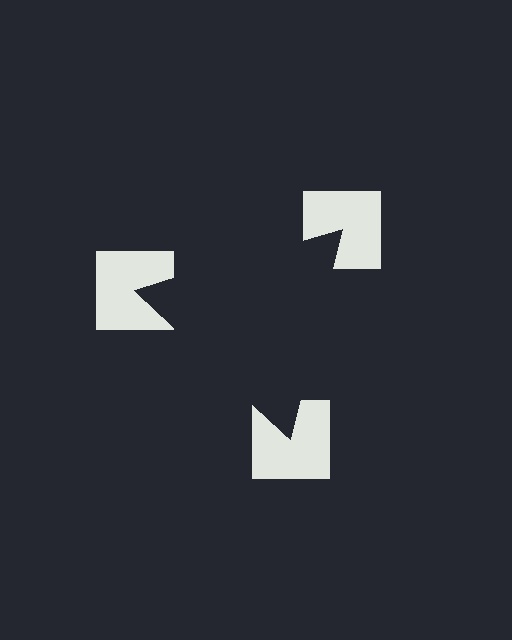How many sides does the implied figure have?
3 sides.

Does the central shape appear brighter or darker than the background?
It typically appears slightly darker than the background, even though no actual brightness change is drawn.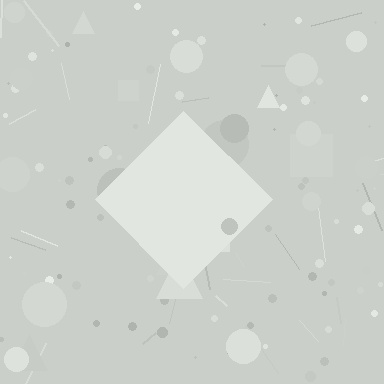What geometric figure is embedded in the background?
A diamond is embedded in the background.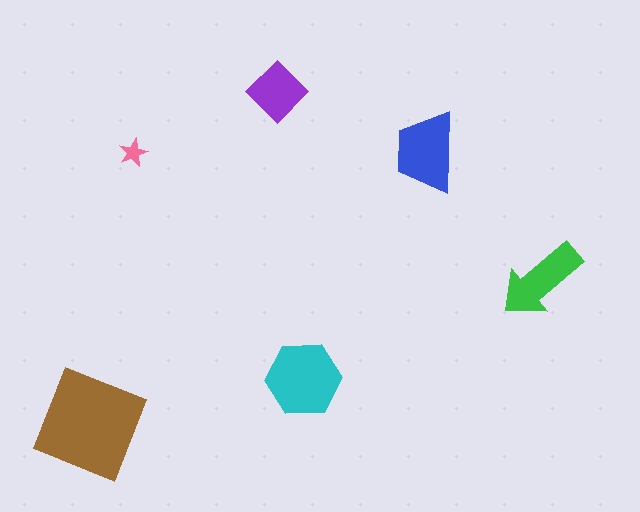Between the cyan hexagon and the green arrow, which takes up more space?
The cyan hexagon.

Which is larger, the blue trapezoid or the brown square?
The brown square.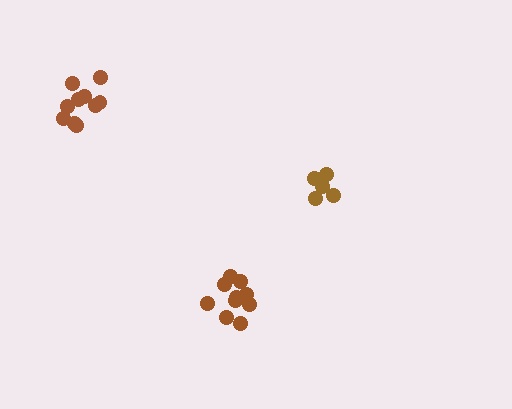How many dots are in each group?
Group 1: 5 dots, Group 2: 10 dots, Group 3: 10 dots (25 total).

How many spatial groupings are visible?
There are 3 spatial groupings.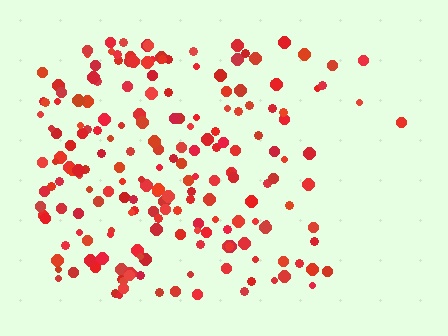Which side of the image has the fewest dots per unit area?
The right.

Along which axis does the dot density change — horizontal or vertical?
Horizontal.